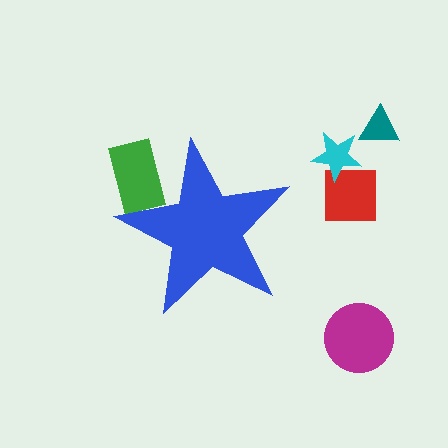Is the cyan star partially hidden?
No, the cyan star is fully visible.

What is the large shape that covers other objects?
A blue star.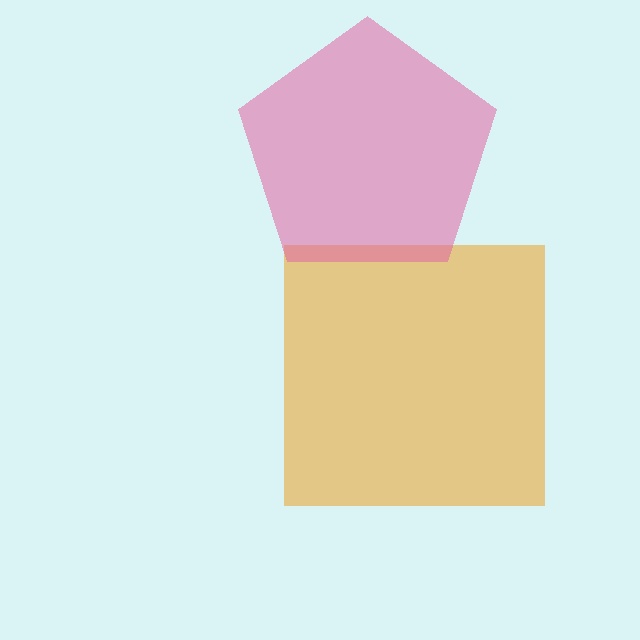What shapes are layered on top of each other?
The layered shapes are: an orange square, a pink pentagon.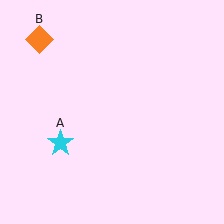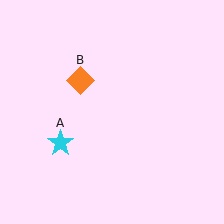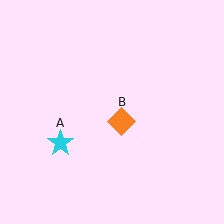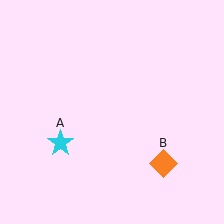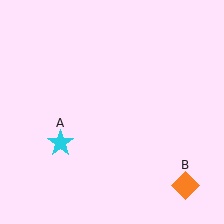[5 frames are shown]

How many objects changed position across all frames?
1 object changed position: orange diamond (object B).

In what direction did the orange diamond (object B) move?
The orange diamond (object B) moved down and to the right.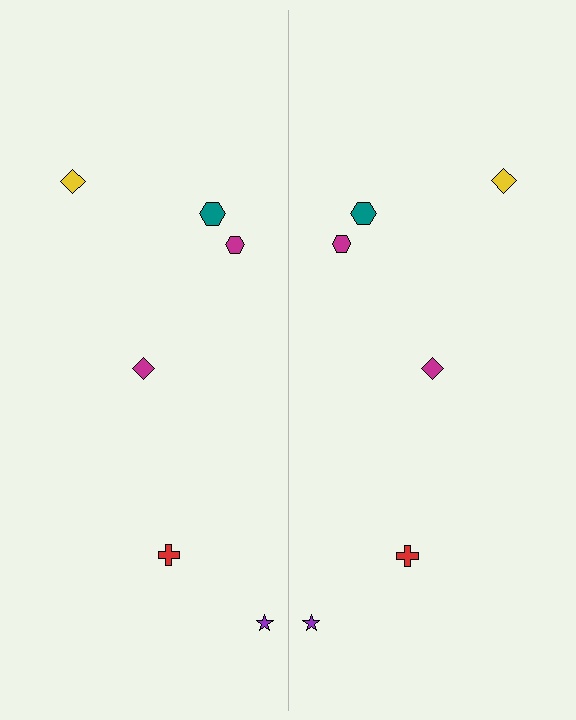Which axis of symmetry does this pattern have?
The pattern has a vertical axis of symmetry running through the center of the image.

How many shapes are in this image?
There are 12 shapes in this image.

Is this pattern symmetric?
Yes, this pattern has bilateral (reflection) symmetry.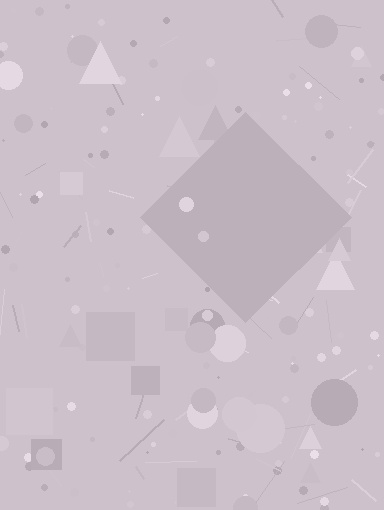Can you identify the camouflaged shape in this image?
The camouflaged shape is a diamond.